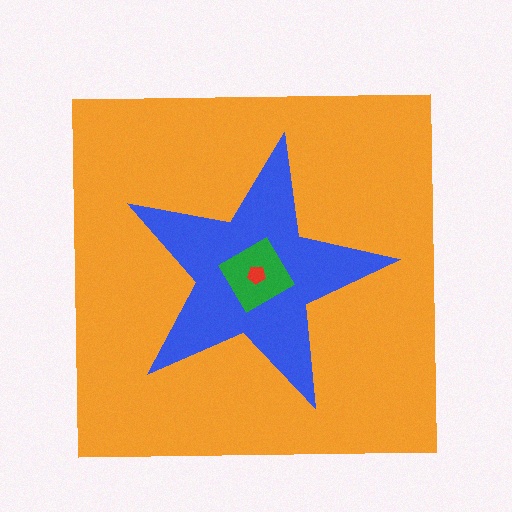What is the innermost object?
The red pentagon.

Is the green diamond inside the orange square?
Yes.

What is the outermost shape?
The orange square.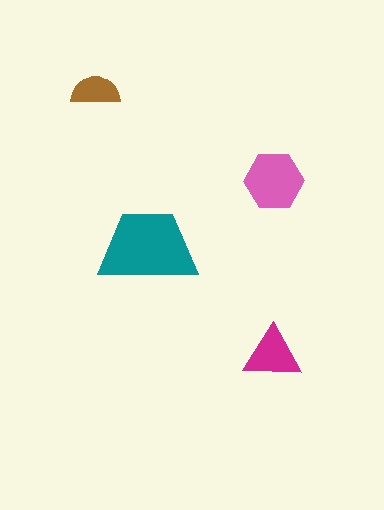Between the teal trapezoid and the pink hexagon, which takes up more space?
The teal trapezoid.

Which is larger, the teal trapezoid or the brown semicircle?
The teal trapezoid.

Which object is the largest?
The teal trapezoid.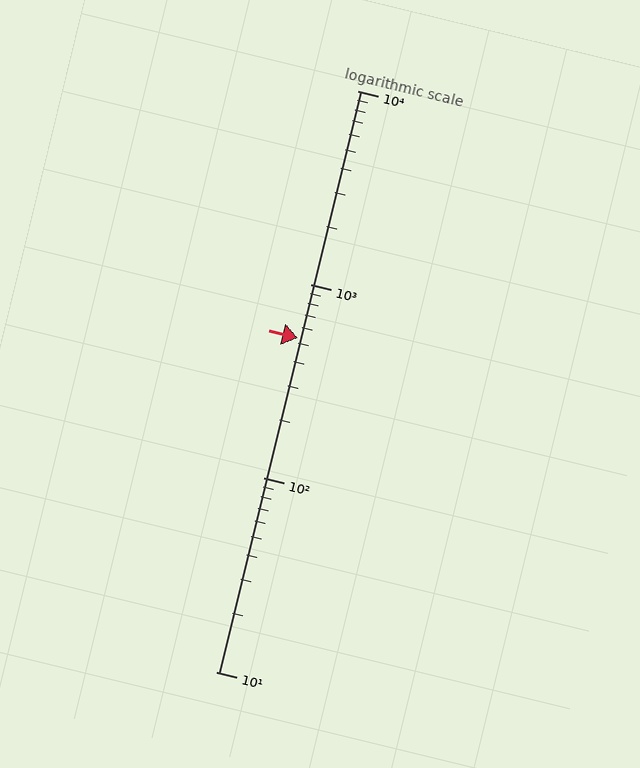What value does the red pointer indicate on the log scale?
The pointer indicates approximately 530.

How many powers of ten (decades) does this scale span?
The scale spans 3 decades, from 10 to 10000.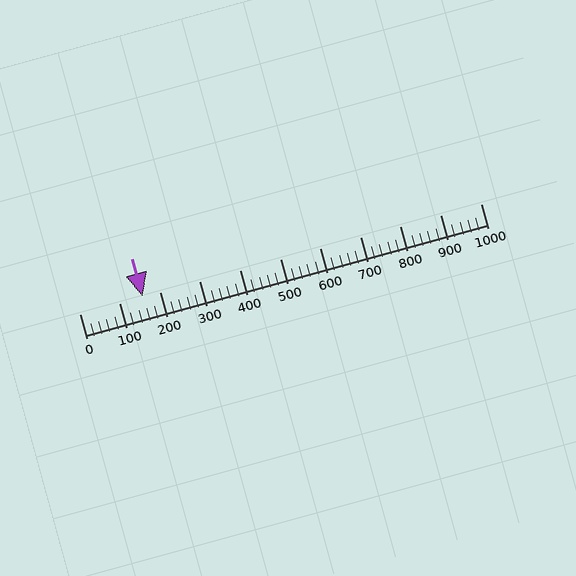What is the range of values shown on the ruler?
The ruler shows values from 0 to 1000.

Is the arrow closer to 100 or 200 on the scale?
The arrow is closer to 200.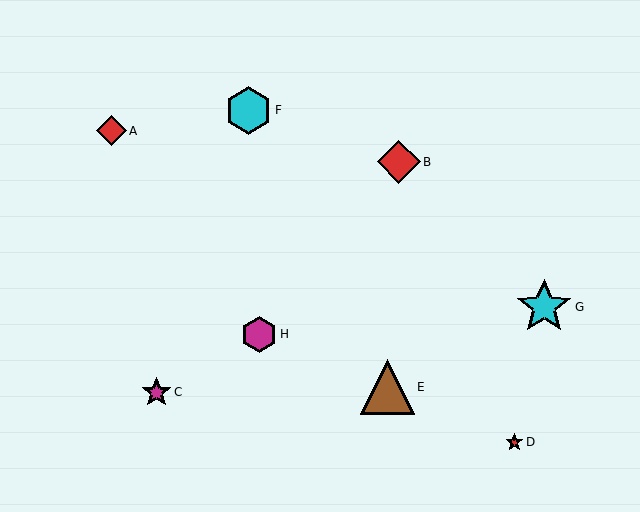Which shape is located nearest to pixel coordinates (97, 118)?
The red diamond (labeled A) at (111, 131) is nearest to that location.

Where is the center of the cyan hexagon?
The center of the cyan hexagon is at (249, 110).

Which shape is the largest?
The cyan star (labeled G) is the largest.